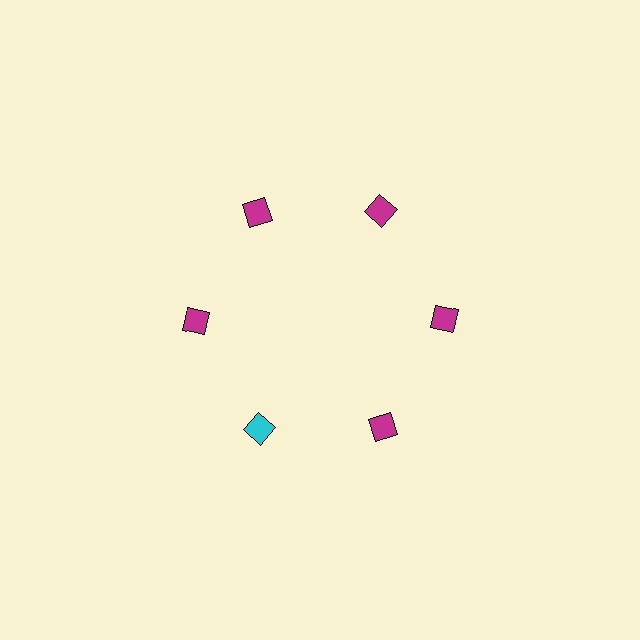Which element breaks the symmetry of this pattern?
The cyan diamond at roughly the 7 o'clock position breaks the symmetry. All other shapes are magenta diamonds.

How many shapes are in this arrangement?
There are 6 shapes arranged in a ring pattern.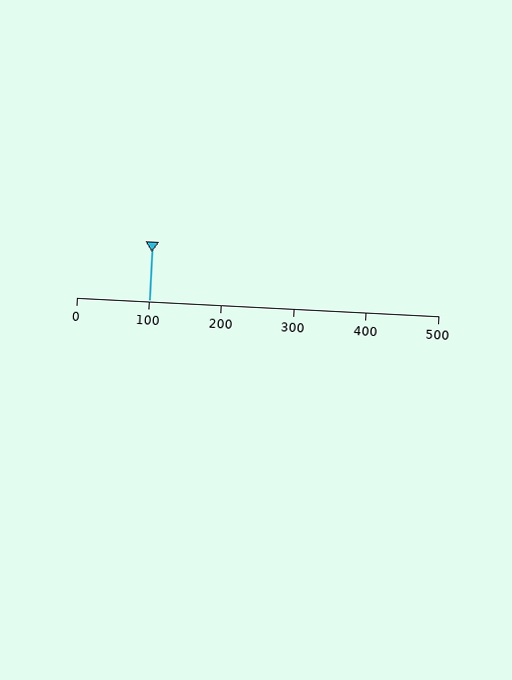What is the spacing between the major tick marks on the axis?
The major ticks are spaced 100 apart.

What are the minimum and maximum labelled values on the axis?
The axis runs from 0 to 500.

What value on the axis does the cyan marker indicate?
The marker indicates approximately 100.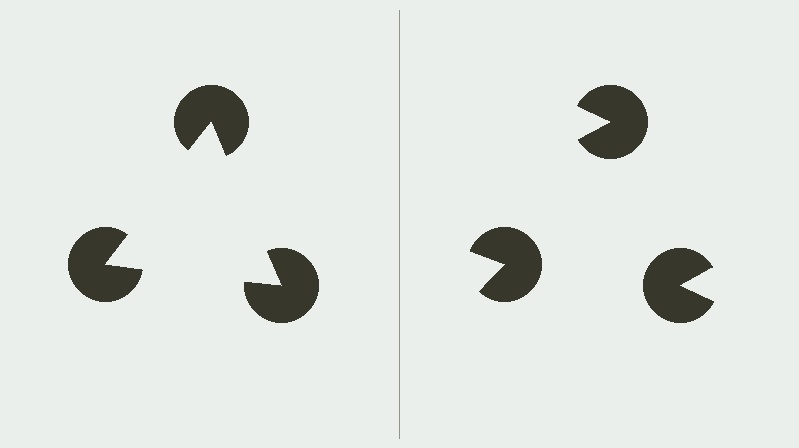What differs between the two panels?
The pac-man discs are positioned identically on both sides; only the wedge orientations differ. On the left they align to a triangle; on the right they are misaligned.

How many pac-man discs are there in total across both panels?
6 — 3 on each side.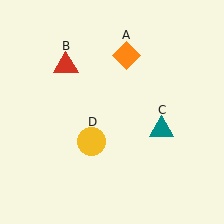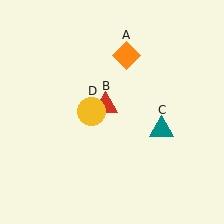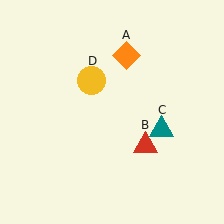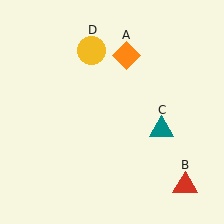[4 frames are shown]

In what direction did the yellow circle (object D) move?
The yellow circle (object D) moved up.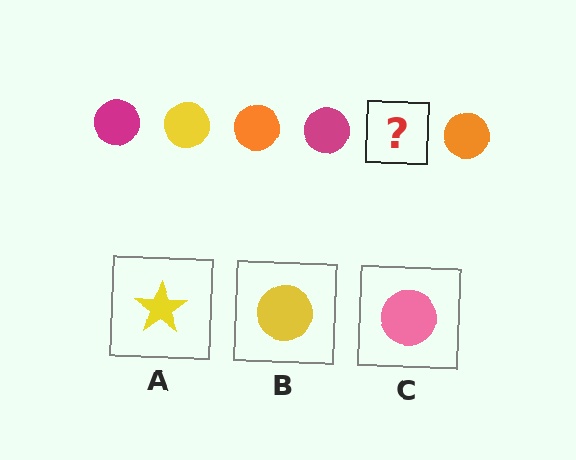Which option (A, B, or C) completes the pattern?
B.